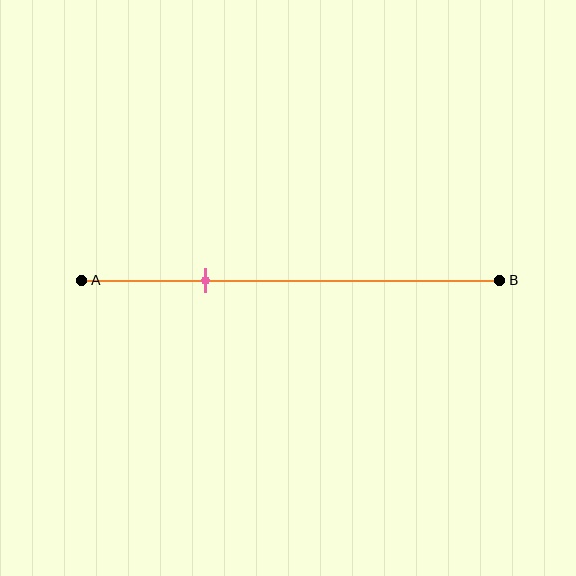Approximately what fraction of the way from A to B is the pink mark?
The pink mark is approximately 30% of the way from A to B.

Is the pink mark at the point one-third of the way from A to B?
No, the mark is at about 30% from A, not at the 33% one-third point.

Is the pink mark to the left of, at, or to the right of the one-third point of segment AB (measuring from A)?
The pink mark is to the left of the one-third point of segment AB.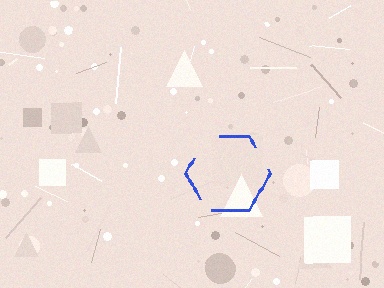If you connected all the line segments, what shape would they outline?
They would outline a hexagon.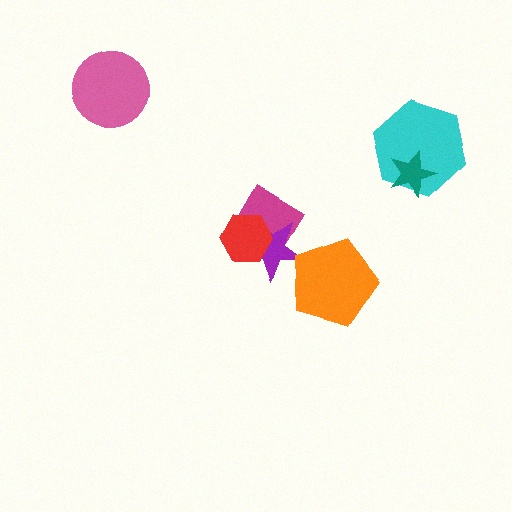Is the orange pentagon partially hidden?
No, no other shape covers it.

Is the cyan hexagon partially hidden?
Yes, it is partially covered by another shape.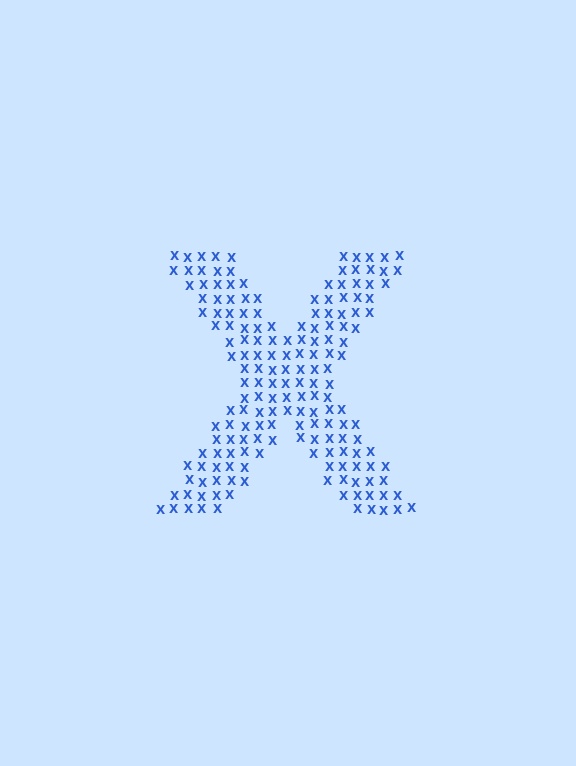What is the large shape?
The large shape is the letter X.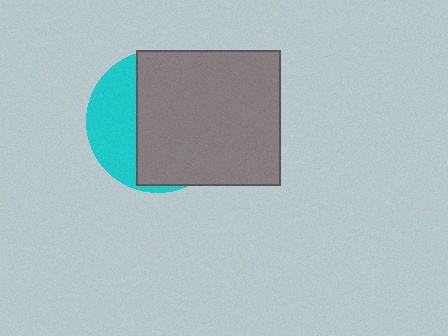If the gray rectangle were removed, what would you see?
You would see the complete cyan circle.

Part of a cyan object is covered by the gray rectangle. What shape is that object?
It is a circle.